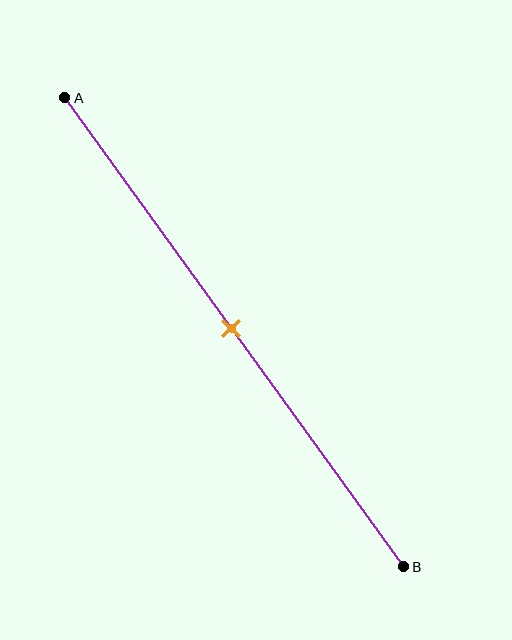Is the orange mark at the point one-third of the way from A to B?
No, the mark is at about 50% from A, not at the 33% one-third point.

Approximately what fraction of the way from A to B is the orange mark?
The orange mark is approximately 50% of the way from A to B.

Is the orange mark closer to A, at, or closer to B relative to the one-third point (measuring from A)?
The orange mark is closer to point B than the one-third point of segment AB.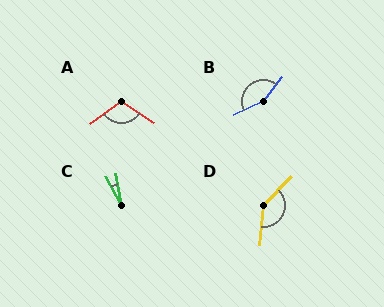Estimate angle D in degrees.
Approximately 139 degrees.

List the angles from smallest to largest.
C (18°), A (111°), D (139°), B (153°).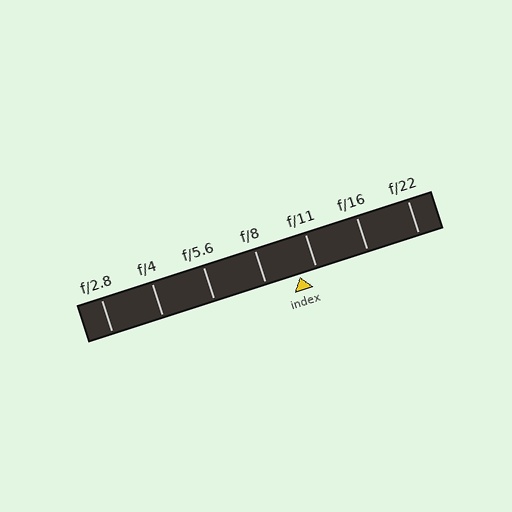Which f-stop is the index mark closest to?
The index mark is closest to f/11.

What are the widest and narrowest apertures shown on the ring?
The widest aperture shown is f/2.8 and the narrowest is f/22.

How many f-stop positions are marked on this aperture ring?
There are 7 f-stop positions marked.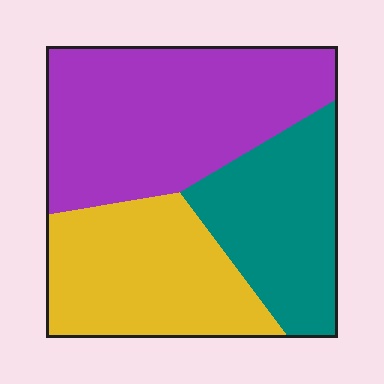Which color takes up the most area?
Purple, at roughly 45%.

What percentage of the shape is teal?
Teal covers 26% of the shape.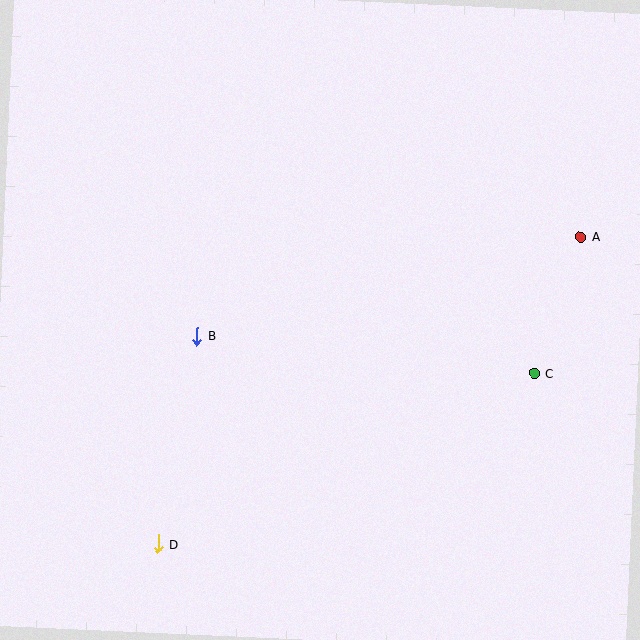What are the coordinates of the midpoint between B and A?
The midpoint between B and A is at (389, 286).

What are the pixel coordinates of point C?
Point C is at (534, 373).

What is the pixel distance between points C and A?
The distance between C and A is 145 pixels.